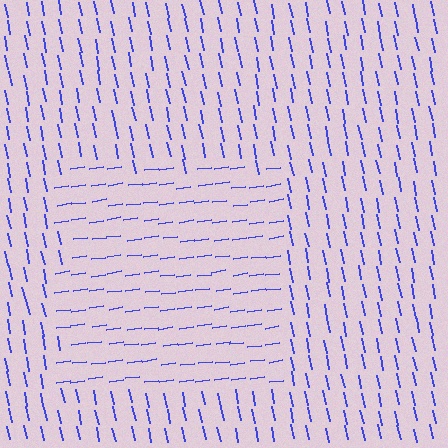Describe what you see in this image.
The image is filled with small blue line segments. A rectangle region in the image has lines oriented differently from the surrounding lines, creating a visible texture boundary.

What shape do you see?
I see a rectangle.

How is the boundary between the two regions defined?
The boundary is defined purely by a change in line orientation (approximately 86 degrees difference). All lines are the same color and thickness.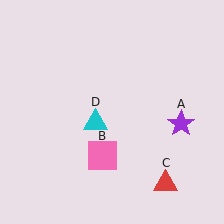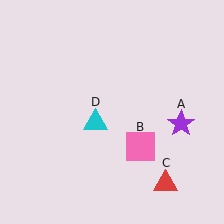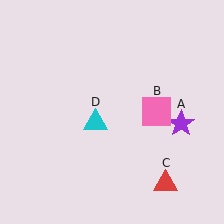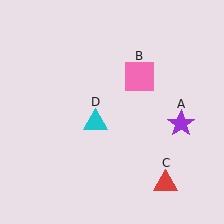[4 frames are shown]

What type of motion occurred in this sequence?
The pink square (object B) rotated counterclockwise around the center of the scene.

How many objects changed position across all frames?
1 object changed position: pink square (object B).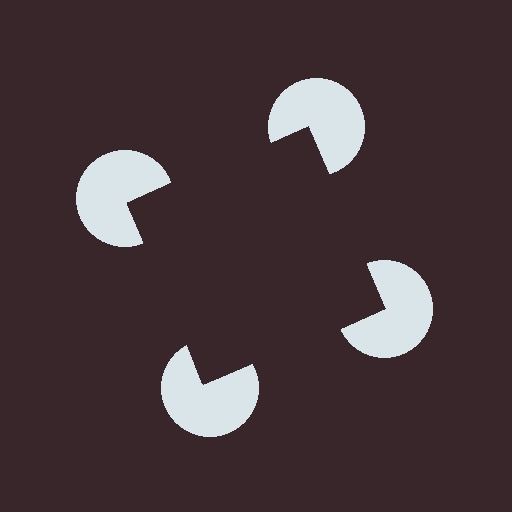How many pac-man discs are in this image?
There are 4 — one at each vertex of the illusory square.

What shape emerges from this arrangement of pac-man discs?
An illusory square — its edges are inferred from the aligned wedge cuts in the pac-man discs, not physically drawn.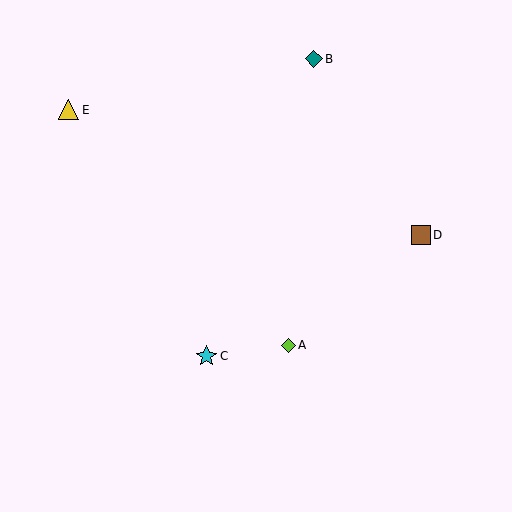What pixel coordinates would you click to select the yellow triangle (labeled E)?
Click at (69, 110) to select the yellow triangle E.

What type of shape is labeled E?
Shape E is a yellow triangle.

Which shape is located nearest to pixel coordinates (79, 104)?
The yellow triangle (labeled E) at (69, 110) is nearest to that location.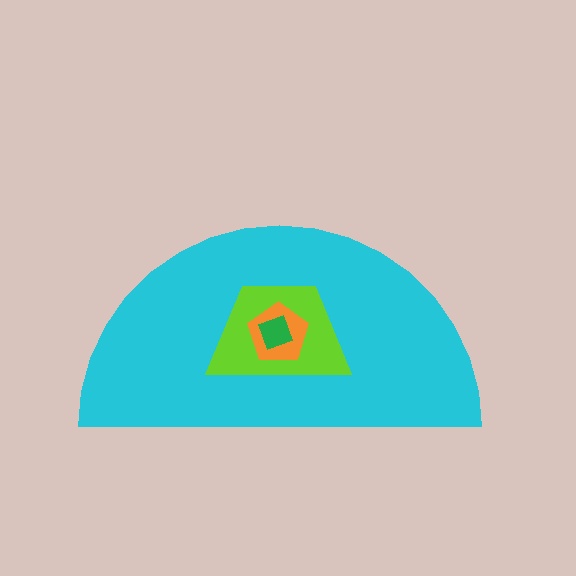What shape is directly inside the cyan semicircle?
The lime trapezoid.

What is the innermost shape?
The green diamond.